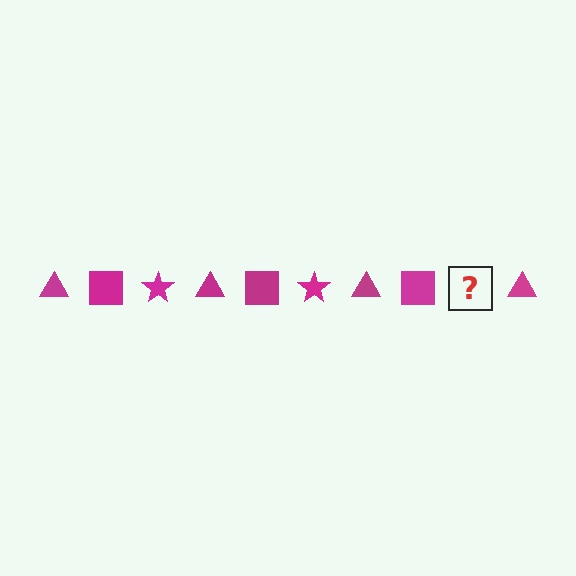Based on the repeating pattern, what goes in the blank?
The blank should be a magenta star.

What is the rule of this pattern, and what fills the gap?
The rule is that the pattern cycles through triangle, square, star shapes in magenta. The gap should be filled with a magenta star.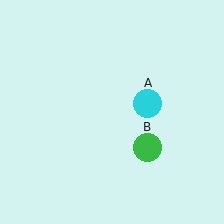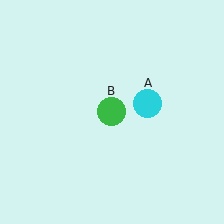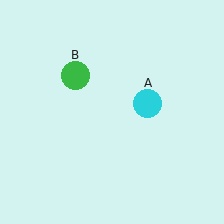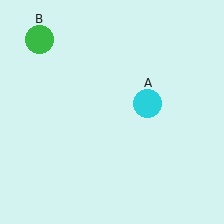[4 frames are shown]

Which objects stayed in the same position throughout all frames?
Cyan circle (object A) remained stationary.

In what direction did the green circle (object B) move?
The green circle (object B) moved up and to the left.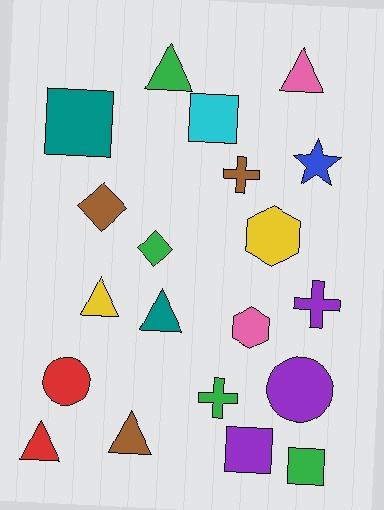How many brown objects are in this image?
There are 3 brown objects.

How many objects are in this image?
There are 20 objects.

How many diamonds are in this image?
There are 2 diamonds.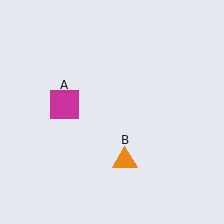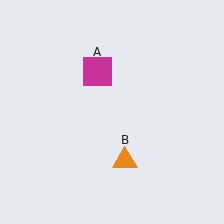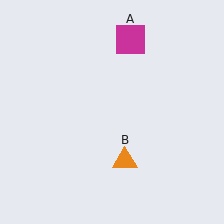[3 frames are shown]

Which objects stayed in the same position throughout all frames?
Orange triangle (object B) remained stationary.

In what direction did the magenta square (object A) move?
The magenta square (object A) moved up and to the right.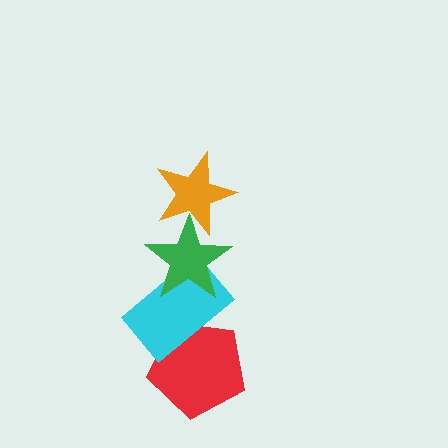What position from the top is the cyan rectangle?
The cyan rectangle is 3rd from the top.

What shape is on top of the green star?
The orange star is on top of the green star.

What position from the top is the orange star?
The orange star is 1st from the top.